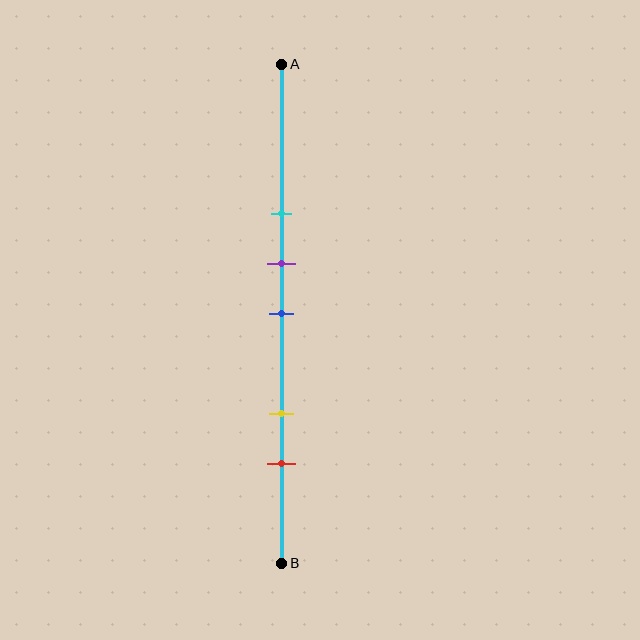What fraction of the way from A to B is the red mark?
The red mark is approximately 80% (0.8) of the way from A to B.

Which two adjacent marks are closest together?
The purple and blue marks are the closest adjacent pair.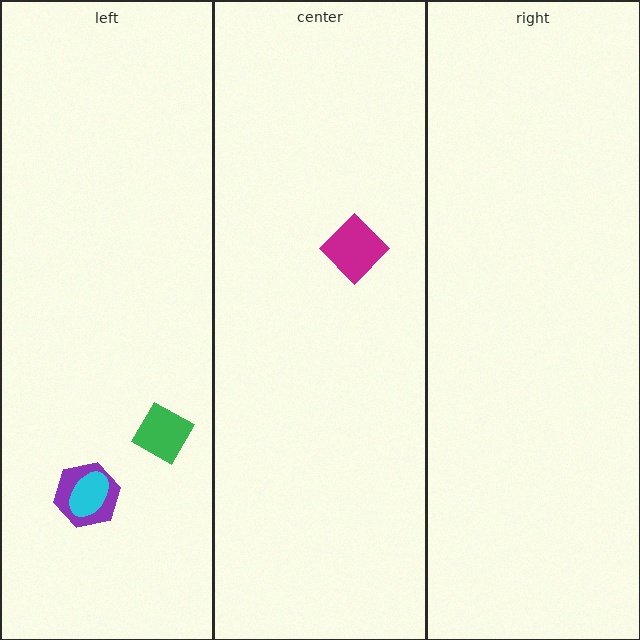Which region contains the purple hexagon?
The left region.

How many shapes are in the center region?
1.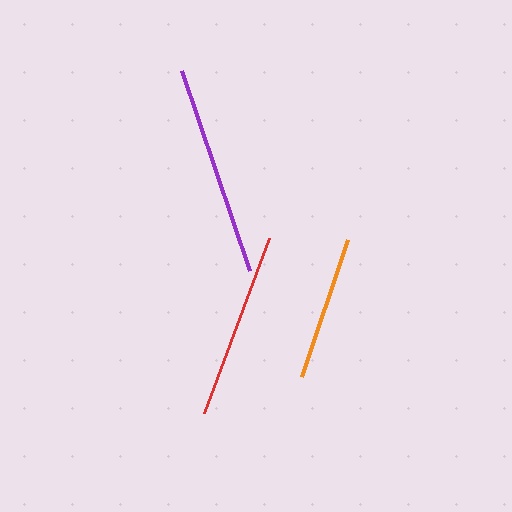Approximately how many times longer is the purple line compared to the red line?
The purple line is approximately 1.1 times the length of the red line.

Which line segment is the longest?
The purple line is the longest at approximately 211 pixels.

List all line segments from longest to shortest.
From longest to shortest: purple, red, orange.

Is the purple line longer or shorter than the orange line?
The purple line is longer than the orange line.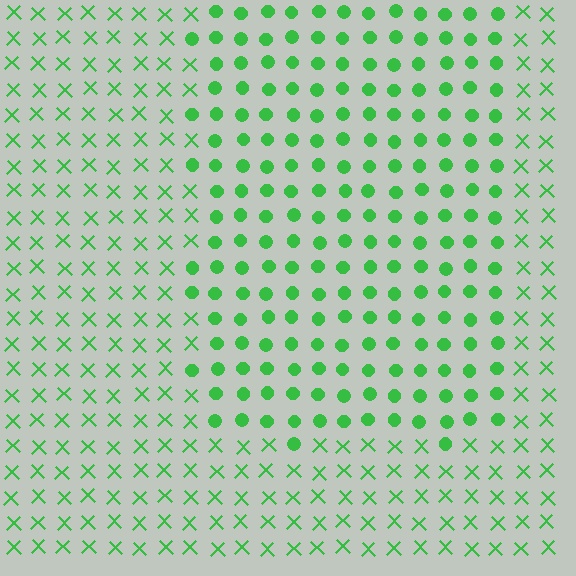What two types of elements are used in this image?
The image uses circles inside the rectangle region and X marks outside it.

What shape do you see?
I see a rectangle.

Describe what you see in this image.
The image is filled with small green elements arranged in a uniform grid. A rectangle-shaped region contains circles, while the surrounding area contains X marks. The boundary is defined purely by the change in element shape.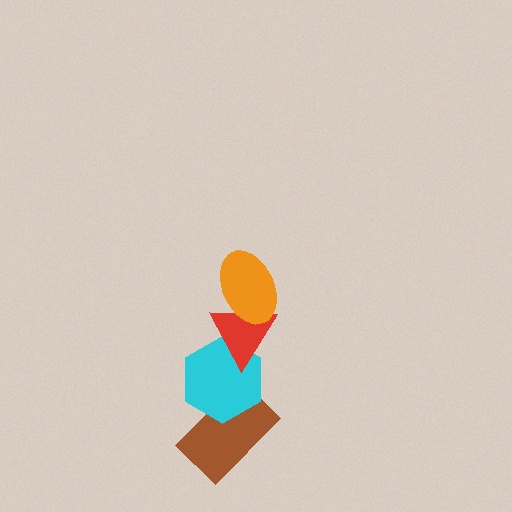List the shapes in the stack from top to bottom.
From top to bottom: the orange ellipse, the red triangle, the cyan hexagon, the brown rectangle.